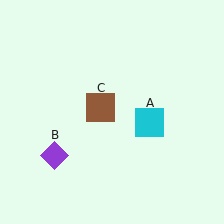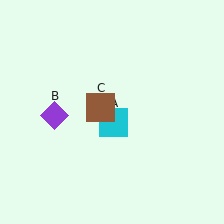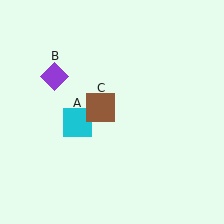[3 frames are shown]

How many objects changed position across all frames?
2 objects changed position: cyan square (object A), purple diamond (object B).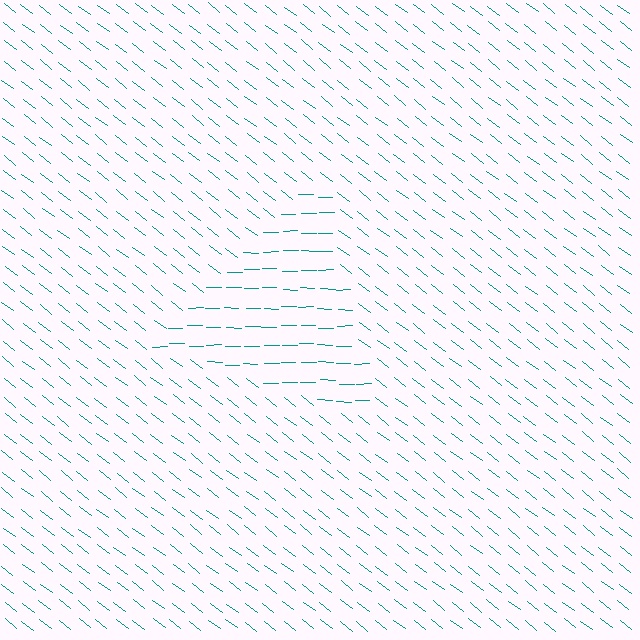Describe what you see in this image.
The image is filled with small teal line segments. A triangle region in the image has lines oriented differently from the surrounding lines, creating a visible texture boundary.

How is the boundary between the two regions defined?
The boundary is defined purely by a change in line orientation (approximately 37 degrees difference). All lines are the same color and thickness.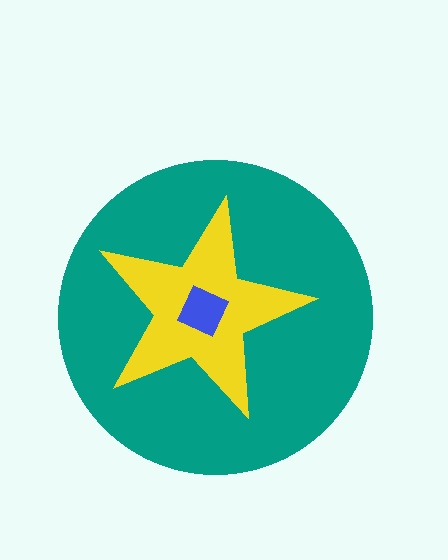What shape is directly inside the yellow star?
The blue diamond.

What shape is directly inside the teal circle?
The yellow star.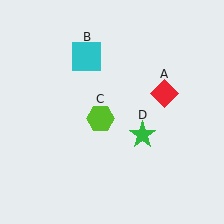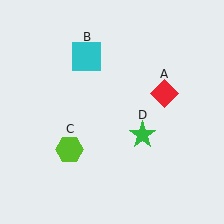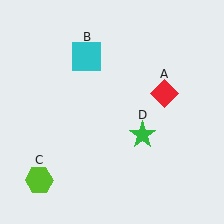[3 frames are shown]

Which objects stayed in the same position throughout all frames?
Red diamond (object A) and cyan square (object B) and green star (object D) remained stationary.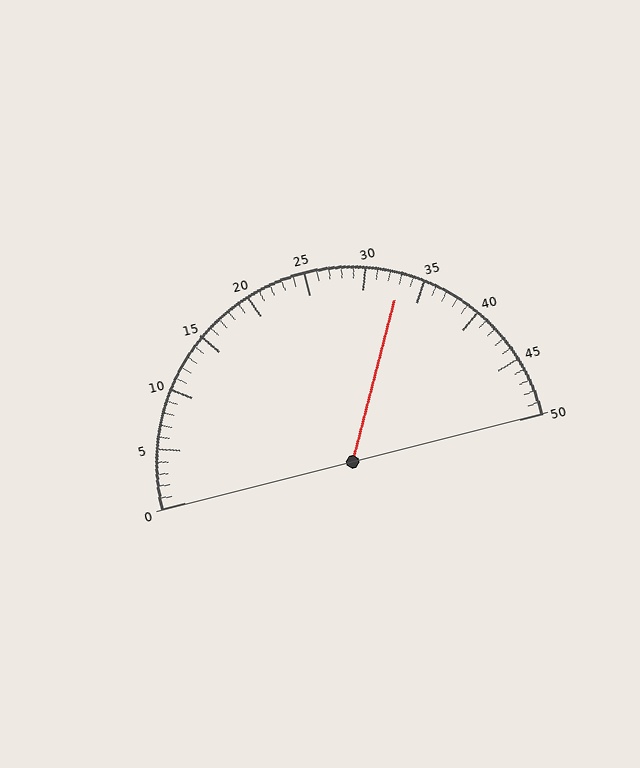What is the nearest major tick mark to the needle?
The nearest major tick mark is 35.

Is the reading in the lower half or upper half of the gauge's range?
The reading is in the upper half of the range (0 to 50).